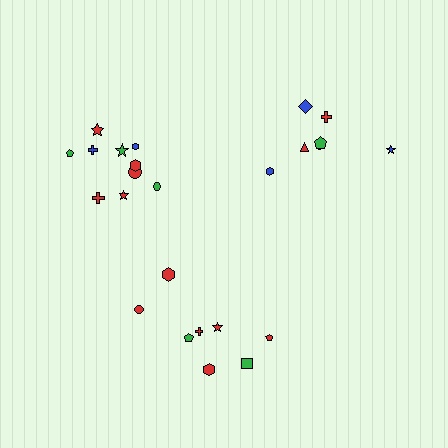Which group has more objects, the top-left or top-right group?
The top-left group.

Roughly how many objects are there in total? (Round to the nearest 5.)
Roughly 25 objects in total.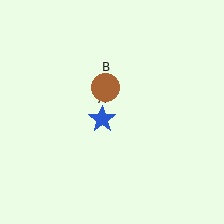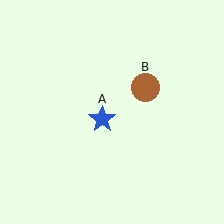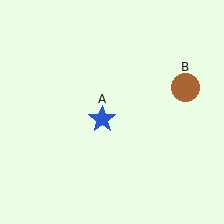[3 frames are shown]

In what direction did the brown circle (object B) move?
The brown circle (object B) moved right.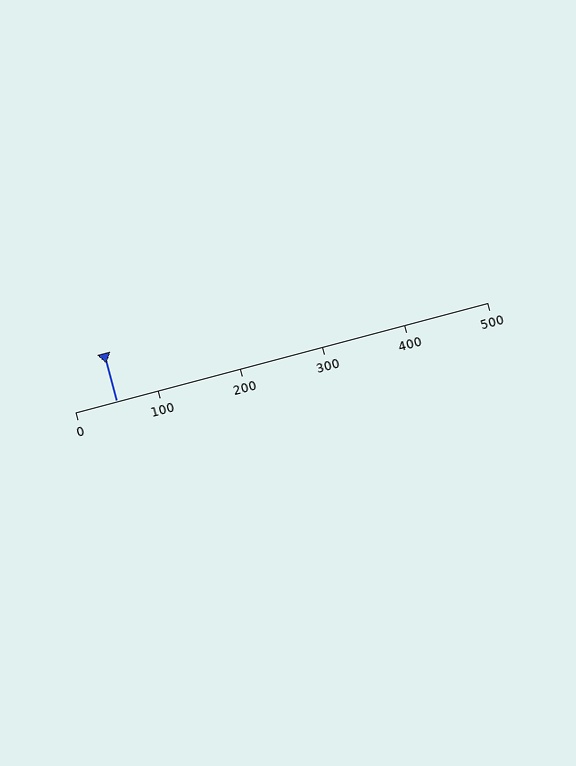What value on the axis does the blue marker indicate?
The marker indicates approximately 50.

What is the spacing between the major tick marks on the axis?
The major ticks are spaced 100 apart.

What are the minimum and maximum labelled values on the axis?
The axis runs from 0 to 500.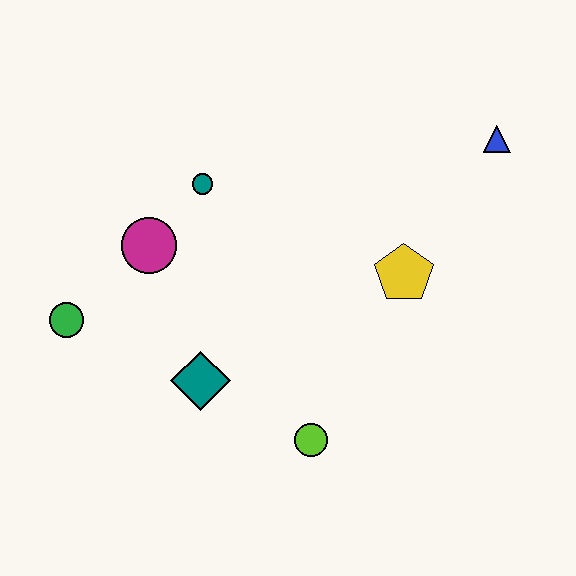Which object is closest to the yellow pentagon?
The blue triangle is closest to the yellow pentagon.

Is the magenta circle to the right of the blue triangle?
No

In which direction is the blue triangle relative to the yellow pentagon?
The blue triangle is above the yellow pentagon.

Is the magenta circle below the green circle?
No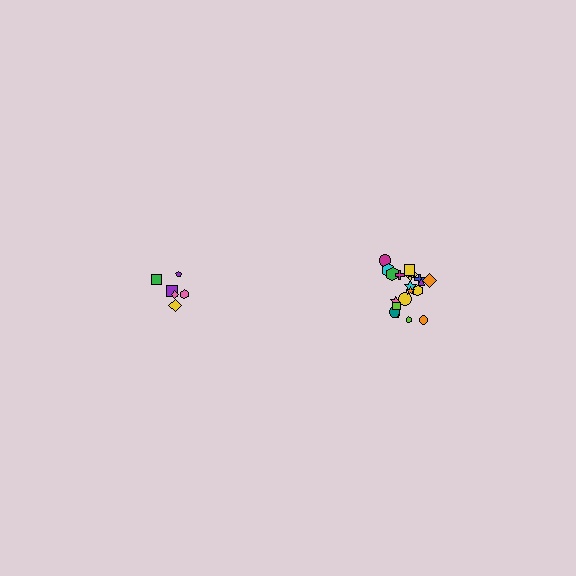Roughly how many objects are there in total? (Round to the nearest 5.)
Roughly 30 objects in total.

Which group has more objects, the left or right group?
The right group.